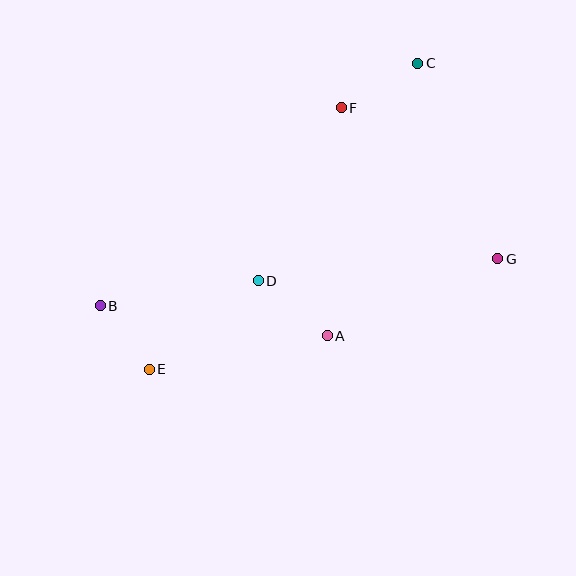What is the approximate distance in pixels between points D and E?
The distance between D and E is approximately 141 pixels.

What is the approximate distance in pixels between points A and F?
The distance between A and F is approximately 229 pixels.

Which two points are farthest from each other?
Points C and E are farthest from each other.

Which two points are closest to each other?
Points B and E are closest to each other.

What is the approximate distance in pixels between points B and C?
The distance between B and C is approximately 400 pixels.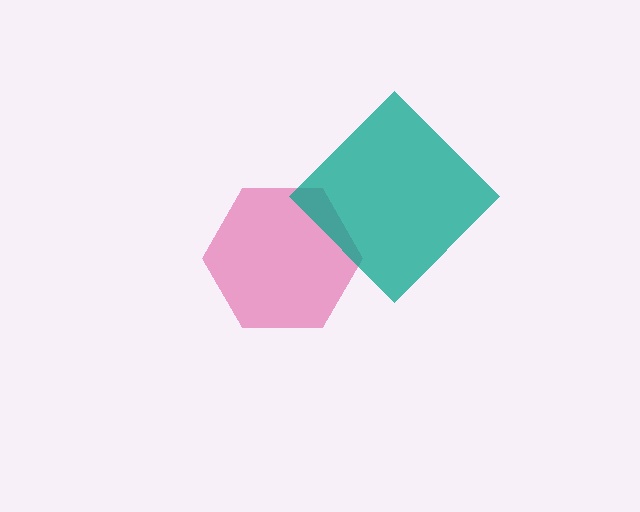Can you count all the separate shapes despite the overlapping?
Yes, there are 2 separate shapes.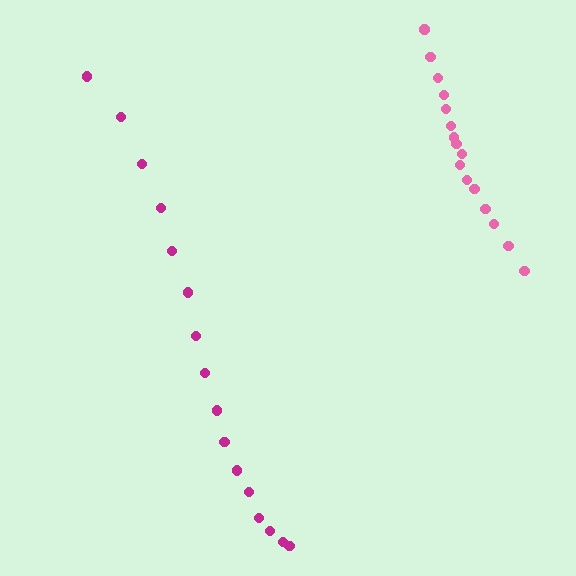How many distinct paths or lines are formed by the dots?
There are 2 distinct paths.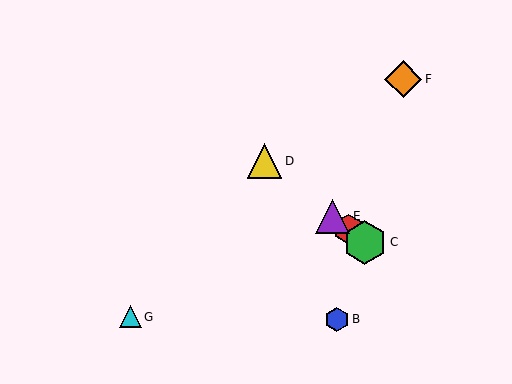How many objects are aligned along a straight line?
4 objects (A, C, D, E) are aligned along a straight line.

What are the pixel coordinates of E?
Object E is at (333, 216).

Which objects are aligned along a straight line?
Objects A, C, D, E are aligned along a straight line.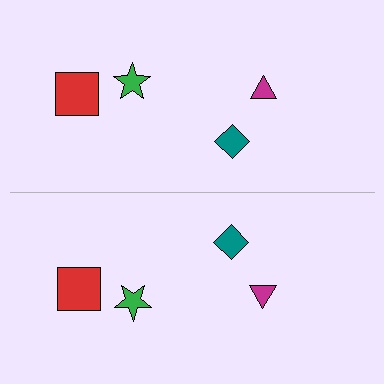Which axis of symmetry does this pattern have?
The pattern has a horizontal axis of symmetry running through the center of the image.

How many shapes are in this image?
There are 8 shapes in this image.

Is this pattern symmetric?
Yes, this pattern has bilateral (reflection) symmetry.